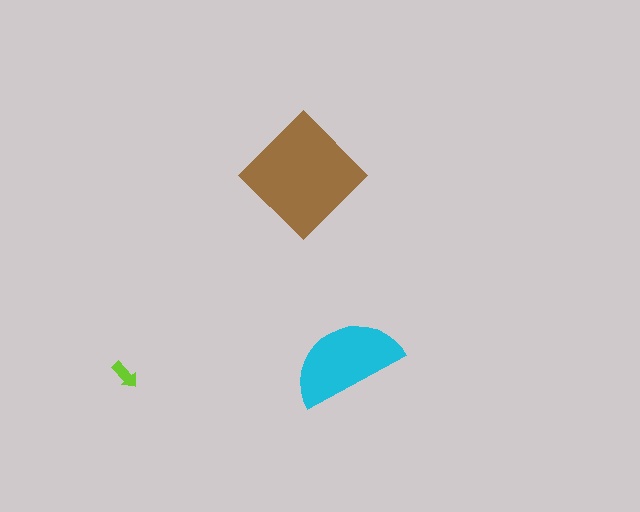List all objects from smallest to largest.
The lime arrow, the cyan semicircle, the brown diamond.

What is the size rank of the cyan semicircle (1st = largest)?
2nd.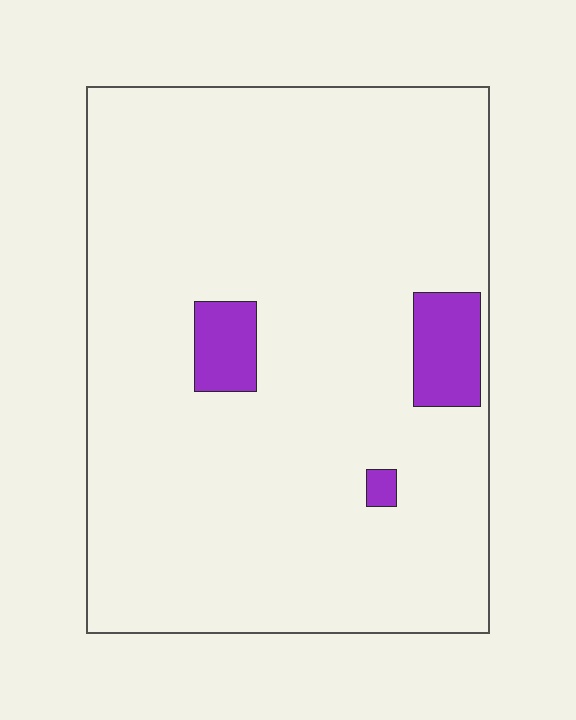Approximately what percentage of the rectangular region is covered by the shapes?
Approximately 5%.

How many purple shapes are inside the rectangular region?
3.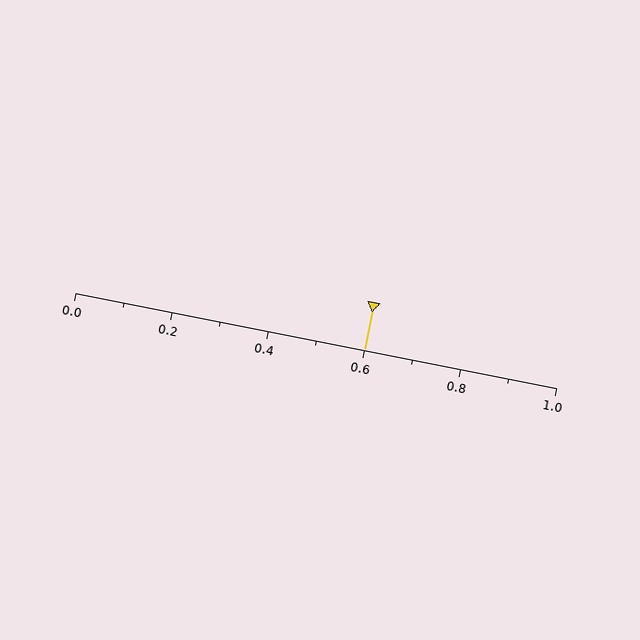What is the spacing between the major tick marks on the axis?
The major ticks are spaced 0.2 apart.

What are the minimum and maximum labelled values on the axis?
The axis runs from 0.0 to 1.0.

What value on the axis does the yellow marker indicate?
The marker indicates approximately 0.6.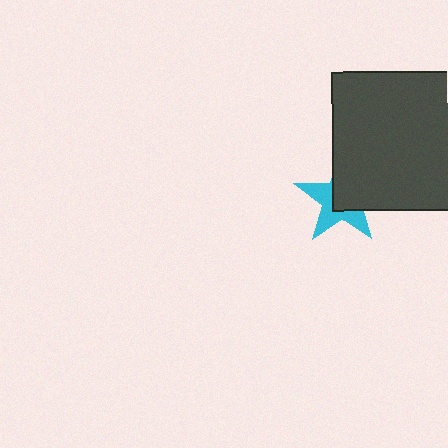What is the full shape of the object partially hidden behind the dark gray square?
The partially hidden object is a cyan star.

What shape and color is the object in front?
The object in front is a dark gray square.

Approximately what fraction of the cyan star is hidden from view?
Roughly 52% of the cyan star is hidden behind the dark gray square.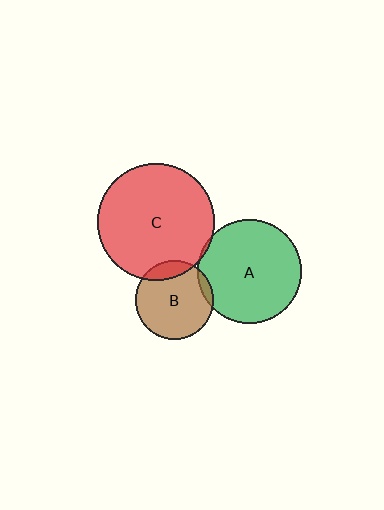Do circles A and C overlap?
Yes.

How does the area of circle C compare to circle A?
Approximately 1.3 times.